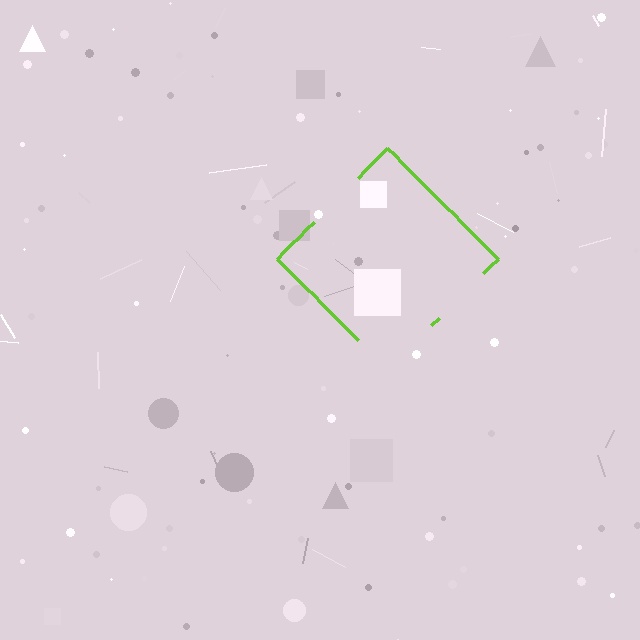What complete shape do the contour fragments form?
The contour fragments form a diamond.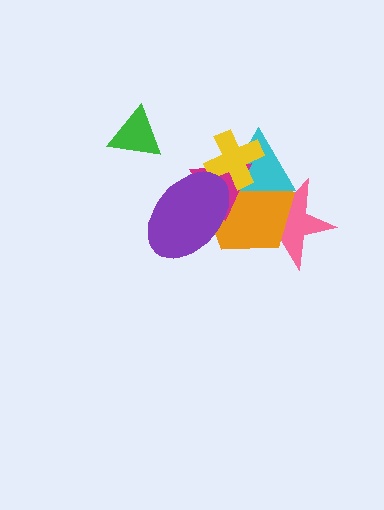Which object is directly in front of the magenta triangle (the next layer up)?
The yellow cross is directly in front of the magenta triangle.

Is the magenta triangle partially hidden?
Yes, it is partially covered by another shape.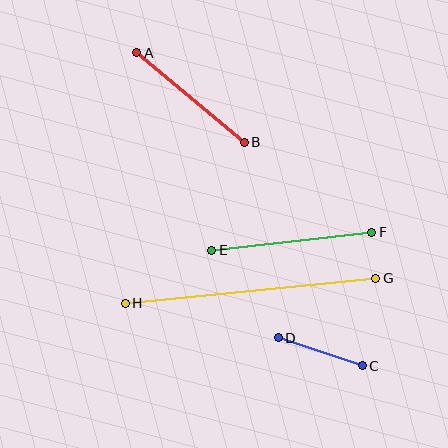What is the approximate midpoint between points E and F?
The midpoint is at approximately (292, 241) pixels.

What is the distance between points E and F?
The distance is approximately 161 pixels.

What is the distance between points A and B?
The distance is approximately 140 pixels.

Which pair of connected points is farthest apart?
Points G and H are farthest apart.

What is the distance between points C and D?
The distance is approximately 89 pixels.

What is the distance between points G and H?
The distance is approximately 252 pixels.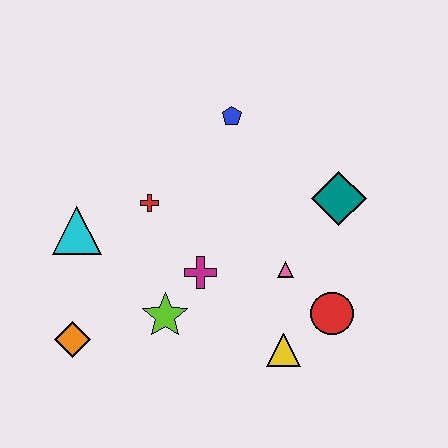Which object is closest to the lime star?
The magenta cross is closest to the lime star.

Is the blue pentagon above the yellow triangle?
Yes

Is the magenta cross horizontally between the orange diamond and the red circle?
Yes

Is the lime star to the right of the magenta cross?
No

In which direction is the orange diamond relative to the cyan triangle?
The orange diamond is below the cyan triangle.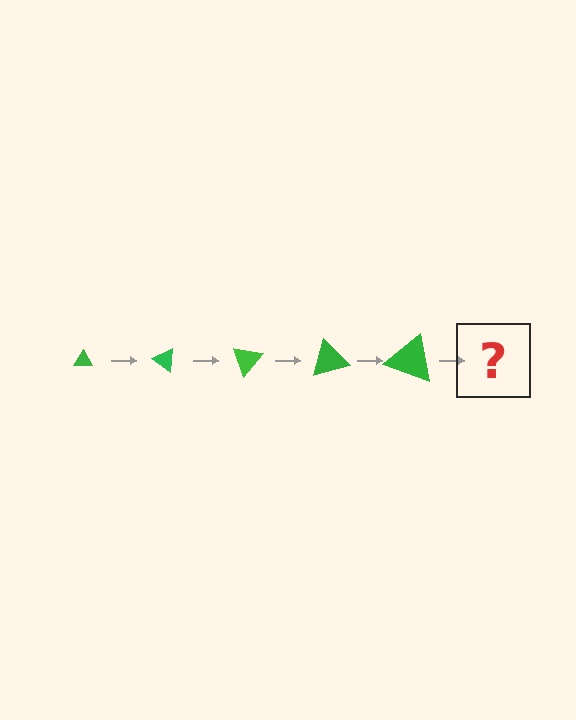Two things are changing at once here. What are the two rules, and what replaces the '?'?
The two rules are that the triangle grows larger each step and it rotates 35 degrees each step. The '?' should be a triangle, larger than the previous one and rotated 175 degrees from the start.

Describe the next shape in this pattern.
It should be a triangle, larger than the previous one and rotated 175 degrees from the start.